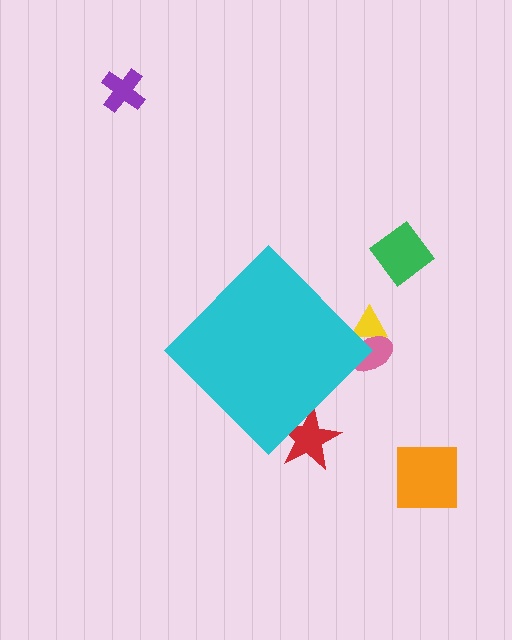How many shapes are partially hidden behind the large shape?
3 shapes are partially hidden.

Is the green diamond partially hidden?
No, the green diamond is fully visible.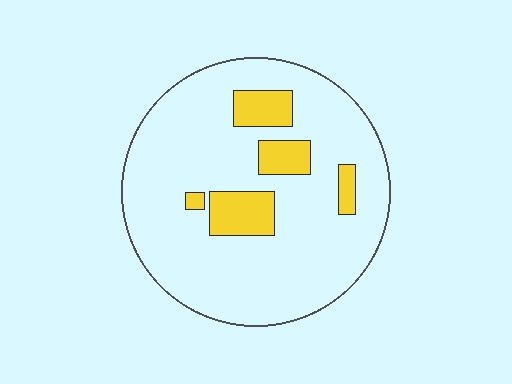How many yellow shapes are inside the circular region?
5.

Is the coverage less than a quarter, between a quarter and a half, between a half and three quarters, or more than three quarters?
Less than a quarter.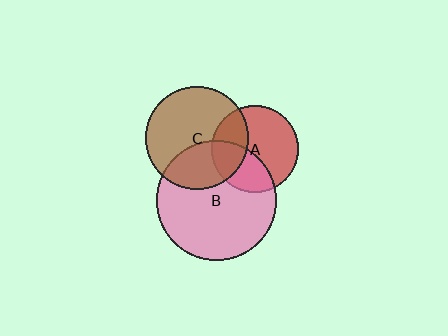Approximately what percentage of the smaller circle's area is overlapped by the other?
Approximately 35%.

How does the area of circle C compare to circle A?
Approximately 1.4 times.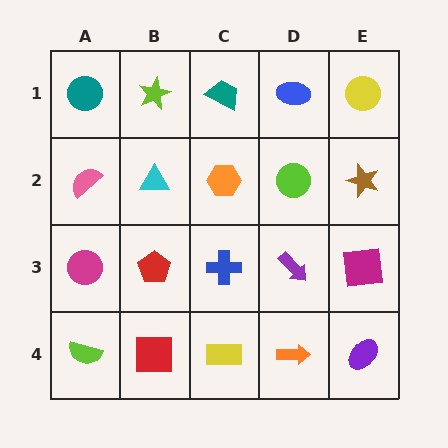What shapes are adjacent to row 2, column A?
A teal circle (row 1, column A), a magenta circle (row 3, column A), a cyan triangle (row 2, column B).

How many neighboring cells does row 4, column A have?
2.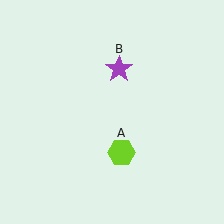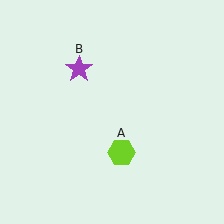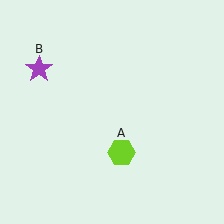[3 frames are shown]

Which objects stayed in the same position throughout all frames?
Lime hexagon (object A) remained stationary.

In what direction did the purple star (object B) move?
The purple star (object B) moved left.